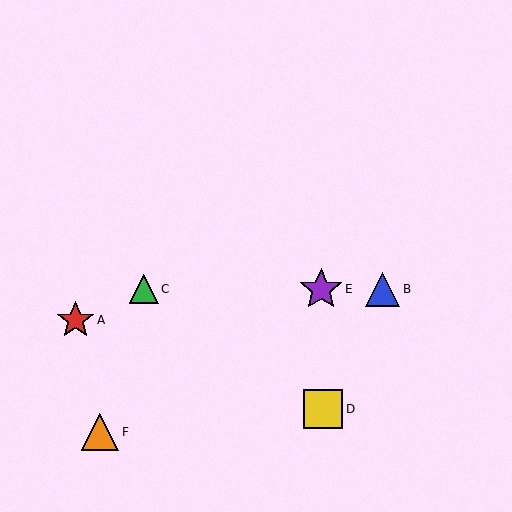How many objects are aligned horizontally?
3 objects (B, C, E) are aligned horizontally.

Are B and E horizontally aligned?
Yes, both are at y≈289.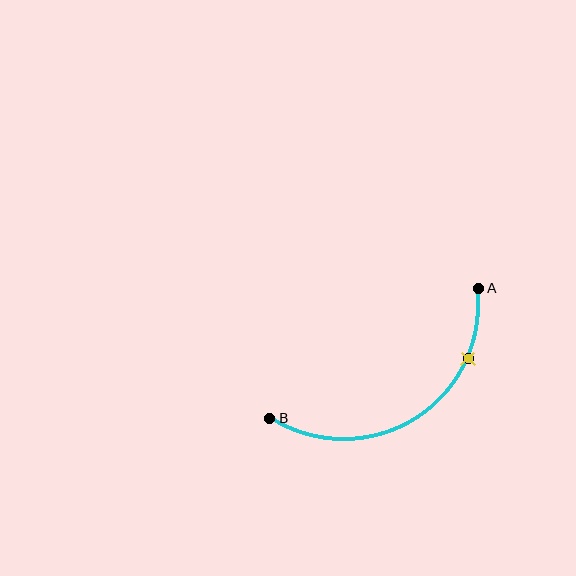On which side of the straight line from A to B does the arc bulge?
The arc bulges below the straight line connecting A and B.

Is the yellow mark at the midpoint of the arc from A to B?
No. The yellow mark lies on the arc but is closer to endpoint A. The arc midpoint would be at the point on the curve equidistant along the arc from both A and B.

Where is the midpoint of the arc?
The arc midpoint is the point on the curve farthest from the straight line joining A and B. It sits below that line.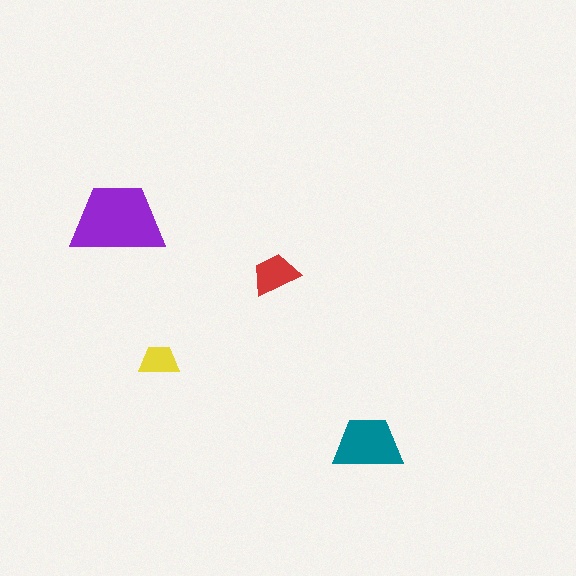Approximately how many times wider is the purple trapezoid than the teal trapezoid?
About 1.5 times wider.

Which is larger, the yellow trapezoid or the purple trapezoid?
The purple one.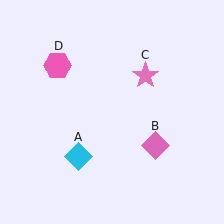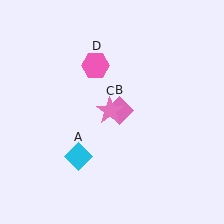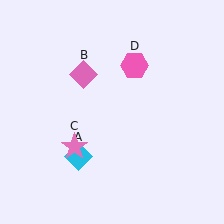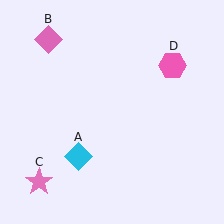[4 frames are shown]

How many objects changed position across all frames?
3 objects changed position: pink diamond (object B), pink star (object C), pink hexagon (object D).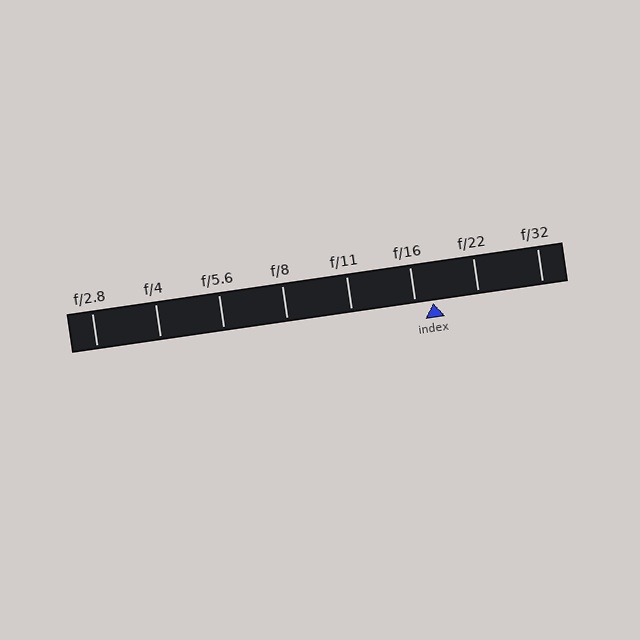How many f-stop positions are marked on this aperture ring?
There are 8 f-stop positions marked.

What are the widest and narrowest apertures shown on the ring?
The widest aperture shown is f/2.8 and the narrowest is f/32.